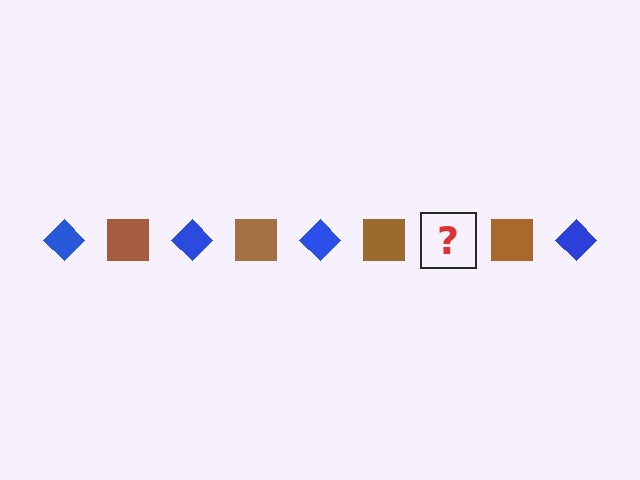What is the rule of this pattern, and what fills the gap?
The rule is that the pattern alternates between blue diamond and brown square. The gap should be filled with a blue diamond.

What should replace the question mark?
The question mark should be replaced with a blue diamond.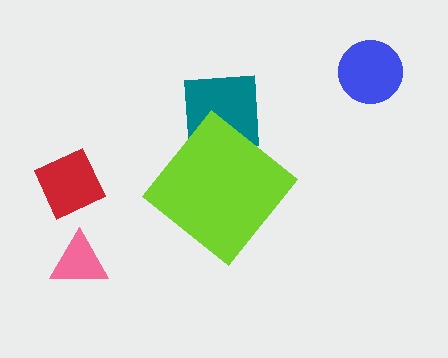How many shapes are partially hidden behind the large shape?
1 shape is partially hidden.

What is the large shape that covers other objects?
A lime diamond.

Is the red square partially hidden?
No, the red square is fully visible.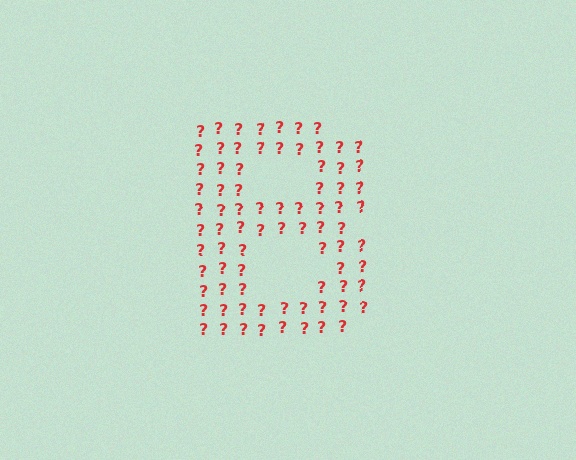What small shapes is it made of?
It is made of small question marks.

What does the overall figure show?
The overall figure shows the letter B.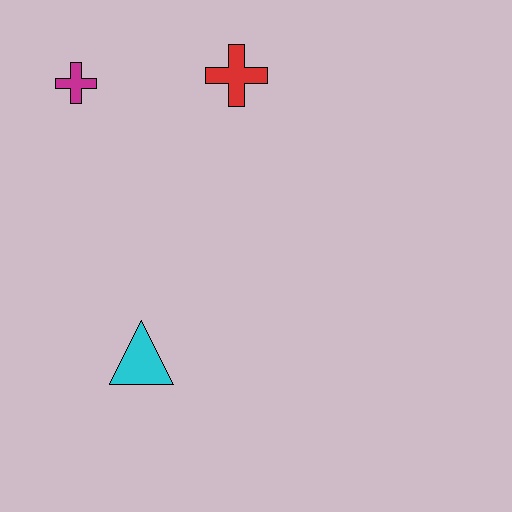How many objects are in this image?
There are 3 objects.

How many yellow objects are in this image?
There are no yellow objects.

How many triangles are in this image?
There is 1 triangle.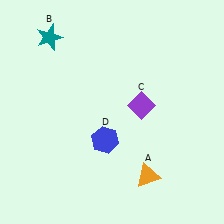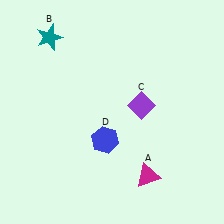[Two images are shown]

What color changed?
The triangle (A) changed from orange in Image 1 to magenta in Image 2.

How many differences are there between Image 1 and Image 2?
There is 1 difference between the two images.